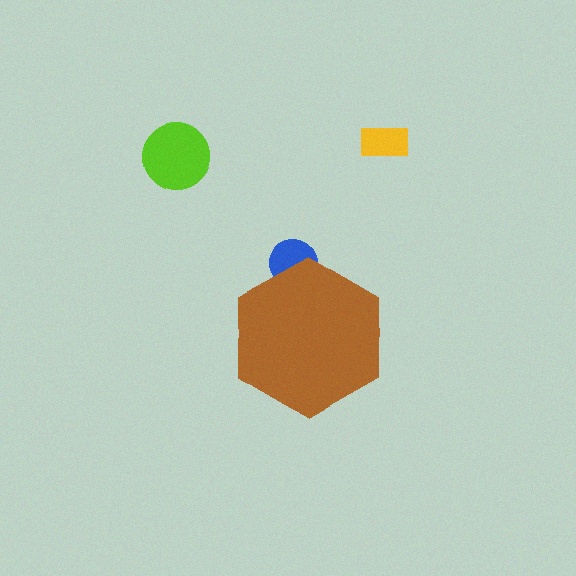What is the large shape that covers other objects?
A brown hexagon.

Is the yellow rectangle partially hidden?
No, the yellow rectangle is fully visible.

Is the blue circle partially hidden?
Yes, the blue circle is partially hidden behind the brown hexagon.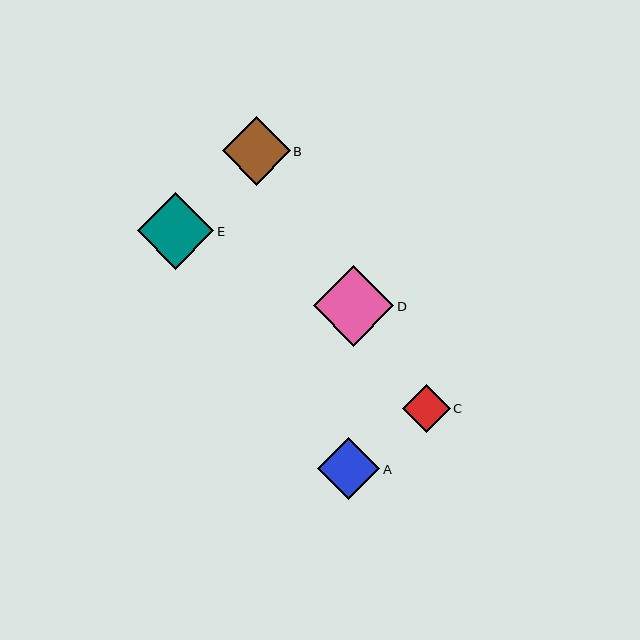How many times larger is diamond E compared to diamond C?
Diamond E is approximately 1.6 times the size of diamond C.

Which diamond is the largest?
Diamond D is the largest with a size of approximately 81 pixels.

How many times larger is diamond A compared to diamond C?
Diamond A is approximately 1.3 times the size of diamond C.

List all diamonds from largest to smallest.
From largest to smallest: D, E, B, A, C.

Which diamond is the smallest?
Diamond C is the smallest with a size of approximately 48 pixels.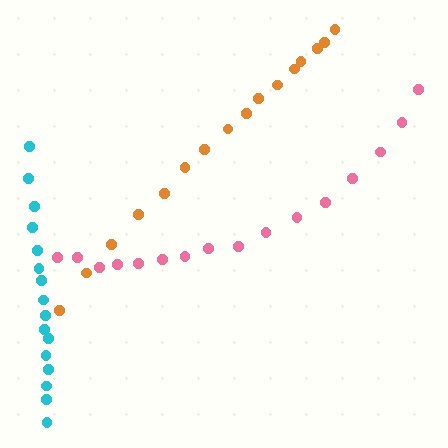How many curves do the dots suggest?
There are 3 distinct paths.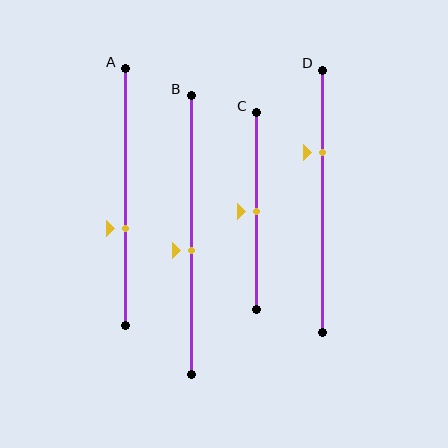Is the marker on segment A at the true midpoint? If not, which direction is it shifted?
No, the marker on segment A is shifted downward by about 12% of the segment length.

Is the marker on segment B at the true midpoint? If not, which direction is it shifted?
No, the marker on segment B is shifted downward by about 5% of the segment length.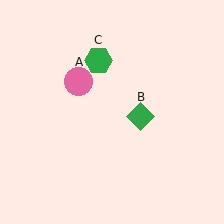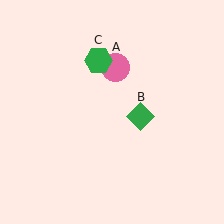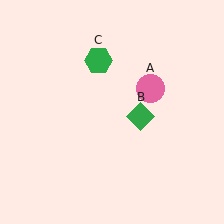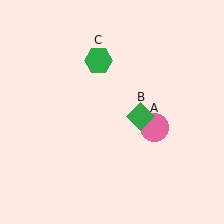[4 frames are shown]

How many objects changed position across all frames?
1 object changed position: pink circle (object A).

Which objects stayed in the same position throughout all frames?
Green diamond (object B) and green hexagon (object C) remained stationary.